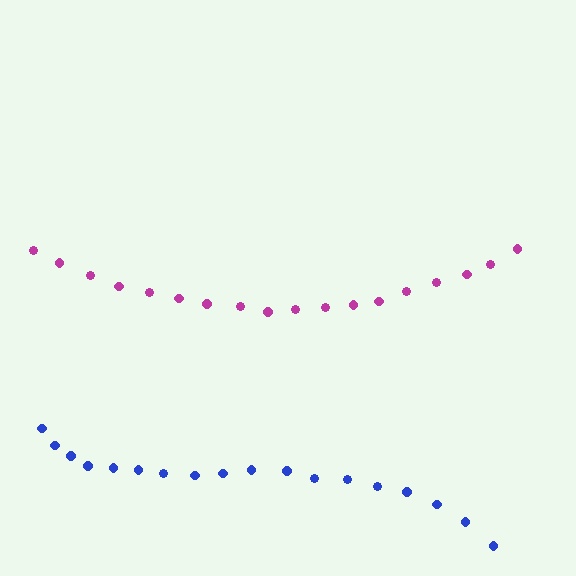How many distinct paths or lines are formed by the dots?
There are 2 distinct paths.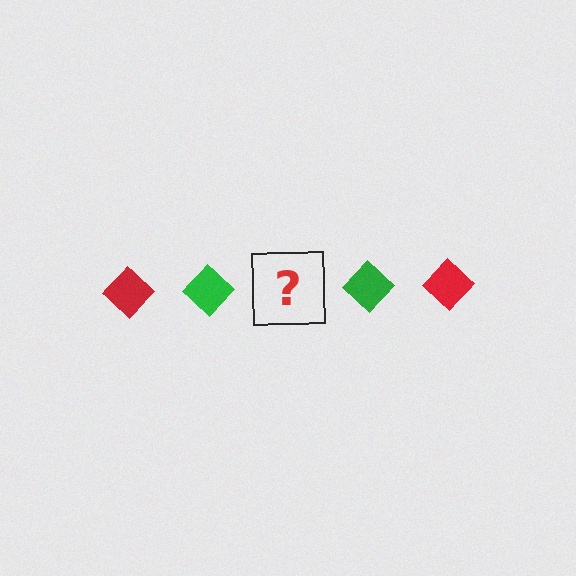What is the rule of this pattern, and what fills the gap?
The rule is that the pattern cycles through red, green diamonds. The gap should be filled with a red diamond.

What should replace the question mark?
The question mark should be replaced with a red diamond.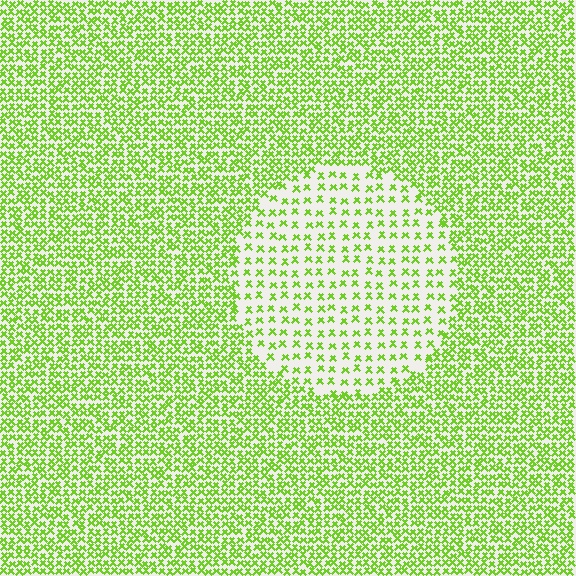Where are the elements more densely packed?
The elements are more densely packed outside the circle boundary.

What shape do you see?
I see a circle.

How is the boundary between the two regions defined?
The boundary is defined by a change in element density (approximately 2.4x ratio). All elements are the same color, size, and shape.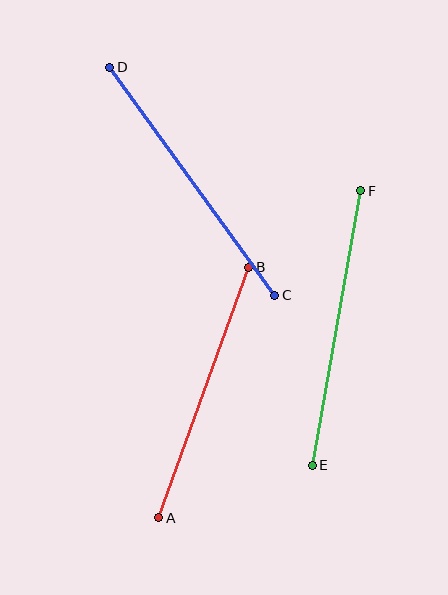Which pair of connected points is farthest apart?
Points C and D are farthest apart.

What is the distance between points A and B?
The distance is approximately 266 pixels.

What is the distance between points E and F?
The distance is approximately 279 pixels.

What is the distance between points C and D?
The distance is approximately 281 pixels.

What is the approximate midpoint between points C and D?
The midpoint is at approximately (192, 181) pixels.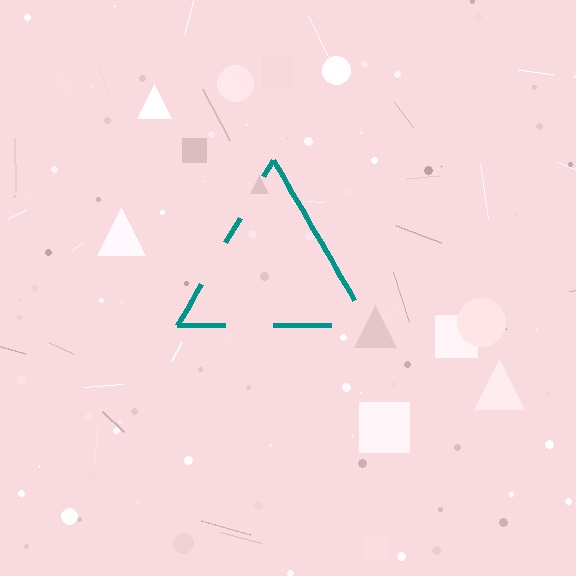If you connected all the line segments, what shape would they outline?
They would outline a triangle.